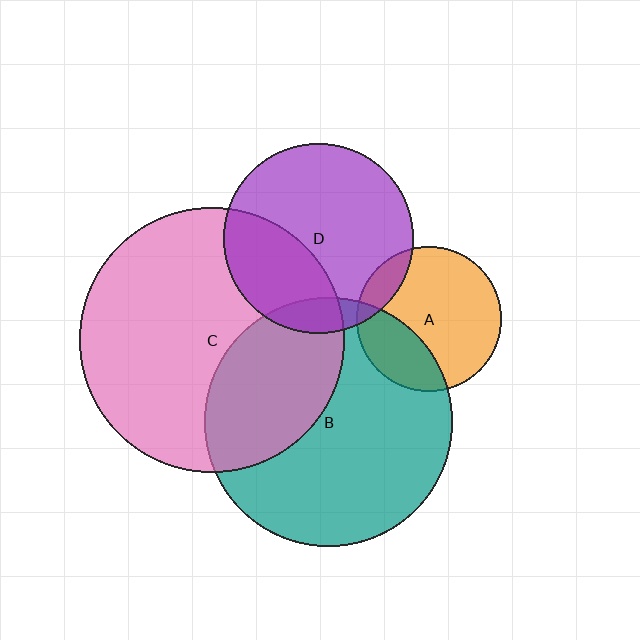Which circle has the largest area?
Circle C (pink).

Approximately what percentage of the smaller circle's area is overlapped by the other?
Approximately 10%.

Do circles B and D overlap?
Yes.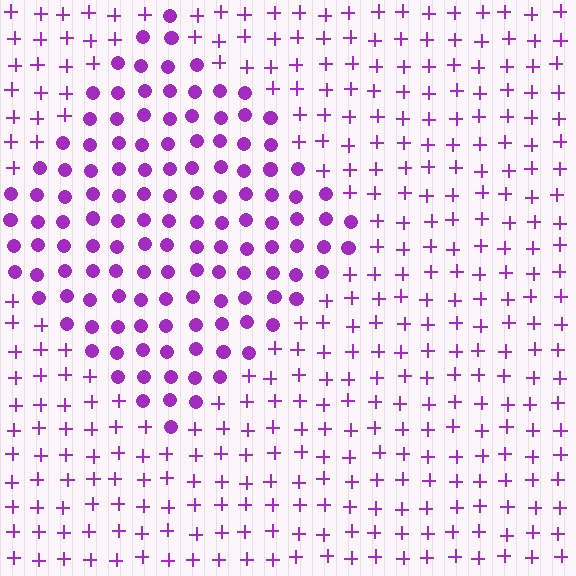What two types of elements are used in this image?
The image uses circles inside the diamond region and plus signs outside it.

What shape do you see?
I see a diamond.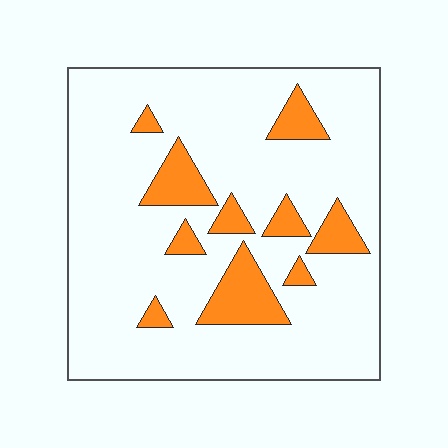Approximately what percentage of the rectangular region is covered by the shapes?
Approximately 15%.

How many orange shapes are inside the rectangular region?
10.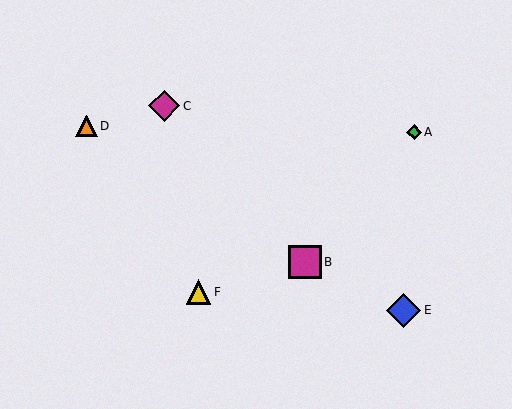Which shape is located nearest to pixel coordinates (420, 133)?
The green diamond (labeled A) at (414, 132) is nearest to that location.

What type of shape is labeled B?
Shape B is a magenta square.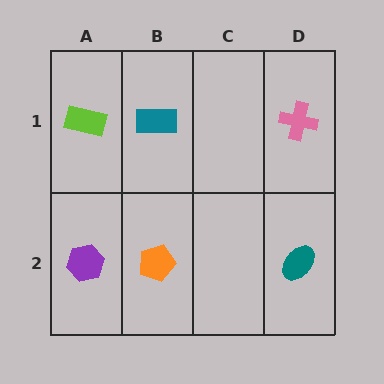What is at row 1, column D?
A pink cross.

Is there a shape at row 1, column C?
No, that cell is empty.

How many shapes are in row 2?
3 shapes.